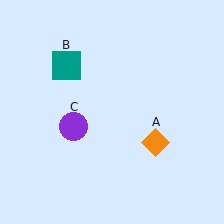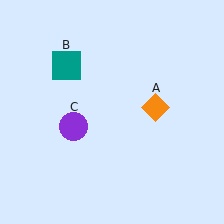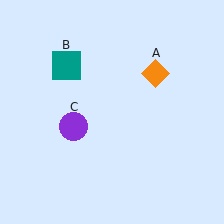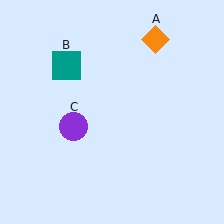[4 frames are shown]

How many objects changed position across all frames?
1 object changed position: orange diamond (object A).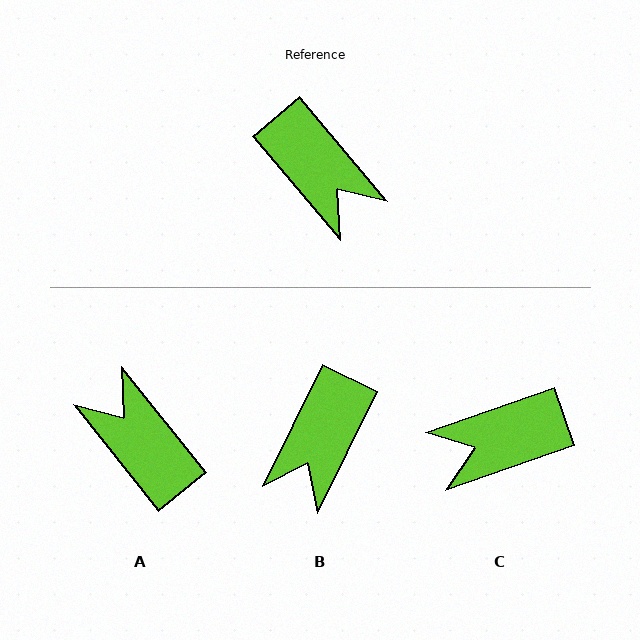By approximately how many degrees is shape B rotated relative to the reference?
Approximately 66 degrees clockwise.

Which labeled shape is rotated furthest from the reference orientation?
A, about 179 degrees away.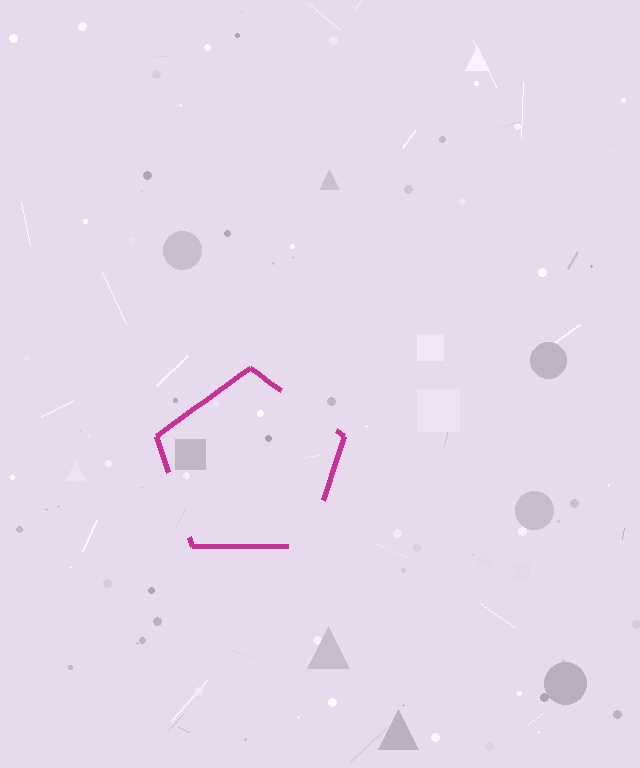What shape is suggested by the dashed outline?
The dashed outline suggests a pentagon.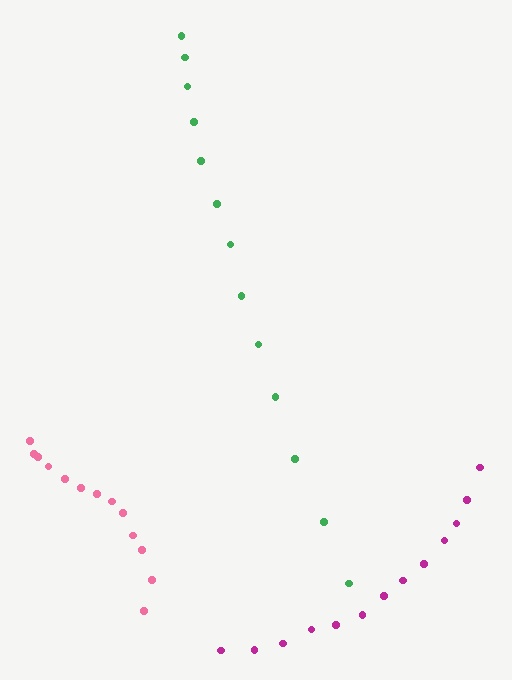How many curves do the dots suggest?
There are 3 distinct paths.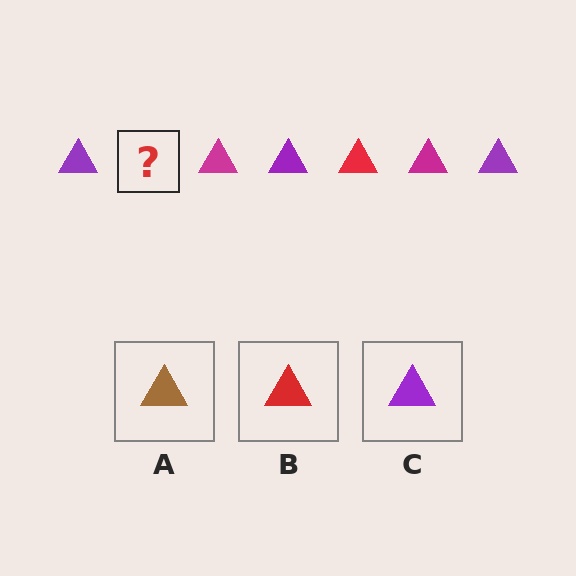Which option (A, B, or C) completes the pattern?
B.